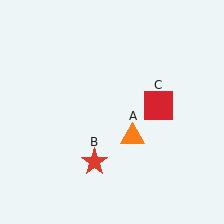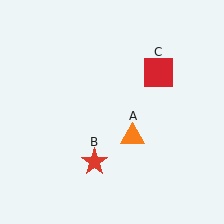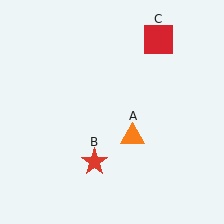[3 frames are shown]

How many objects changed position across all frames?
1 object changed position: red square (object C).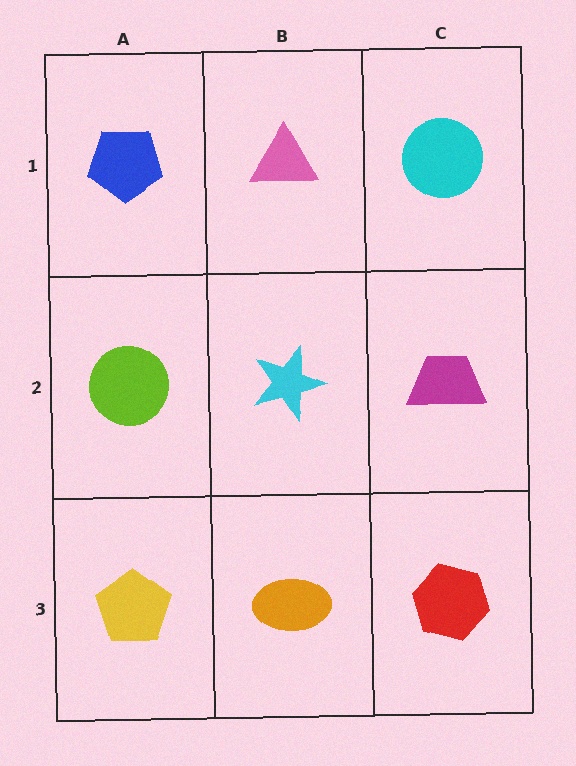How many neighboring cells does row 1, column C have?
2.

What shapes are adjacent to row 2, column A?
A blue pentagon (row 1, column A), a yellow pentagon (row 3, column A), a cyan star (row 2, column B).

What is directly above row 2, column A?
A blue pentagon.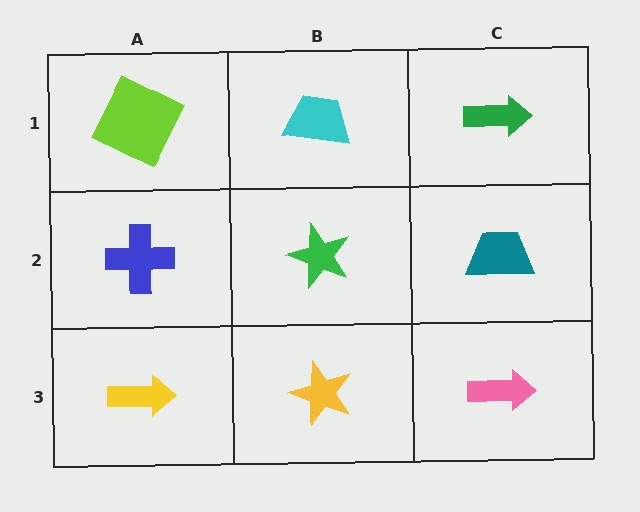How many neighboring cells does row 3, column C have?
2.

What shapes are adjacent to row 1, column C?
A teal trapezoid (row 2, column C), a cyan trapezoid (row 1, column B).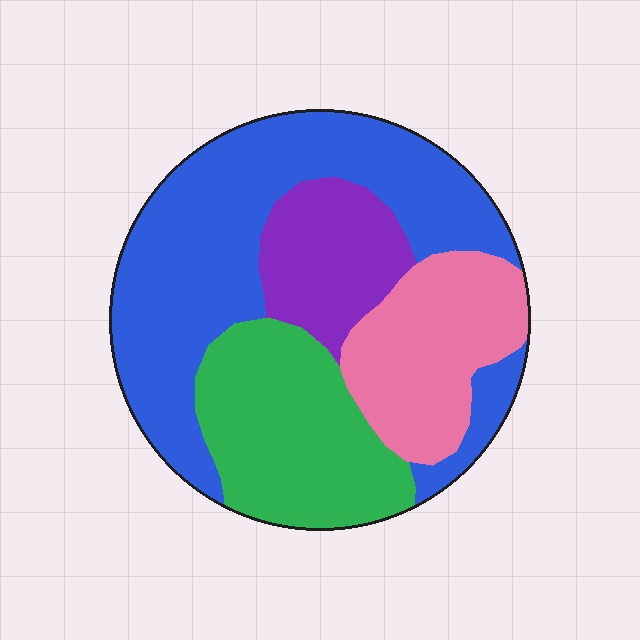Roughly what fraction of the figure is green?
Green covers roughly 25% of the figure.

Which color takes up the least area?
Purple, at roughly 15%.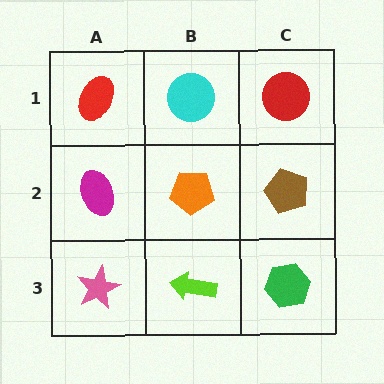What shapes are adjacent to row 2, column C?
A red circle (row 1, column C), a green hexagon (row 3, column C), an orange pentagon (row 2, column B).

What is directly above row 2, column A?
A red ellipse.